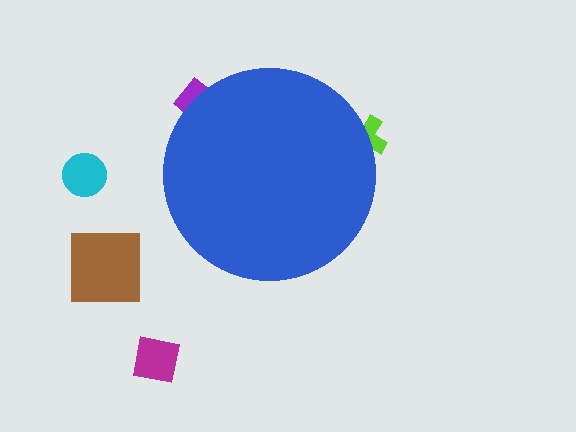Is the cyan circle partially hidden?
No, the cyan circle is fully visible.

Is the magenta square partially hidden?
No, the magenta square is fully visible.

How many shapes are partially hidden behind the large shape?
2 shapes are partially hidden.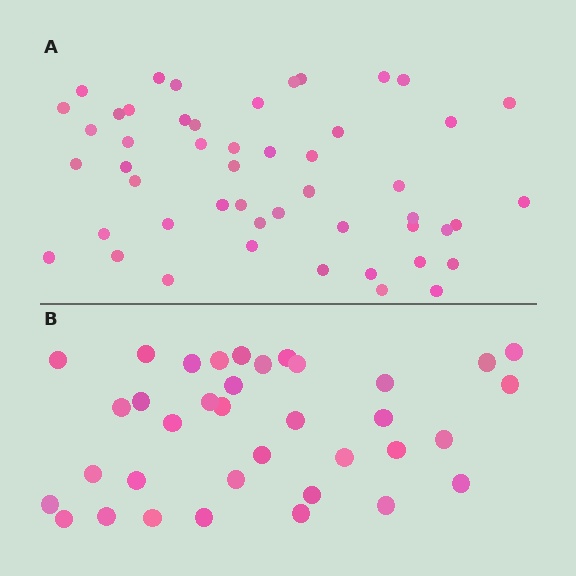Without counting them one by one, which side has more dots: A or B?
Region A (the top region) has more dots.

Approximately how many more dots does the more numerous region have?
Region A has approximately 15 more dots than region B.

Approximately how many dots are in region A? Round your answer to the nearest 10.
About 50 dots.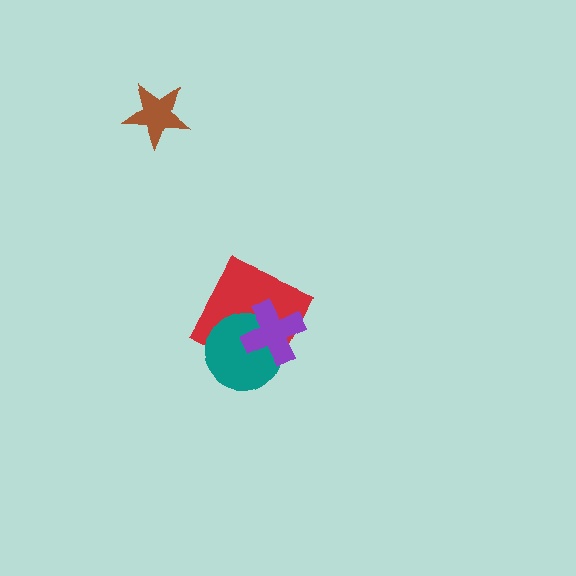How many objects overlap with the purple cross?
2 objects overlap with the purple cross.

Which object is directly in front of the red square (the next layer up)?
The teal circle is directly in front of the red square.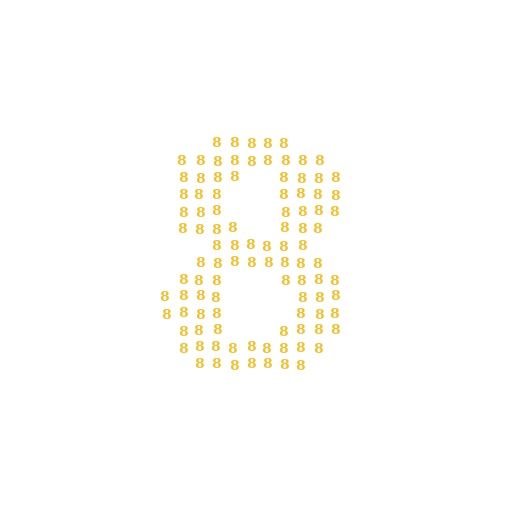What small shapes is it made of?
It is made of small digit 8's.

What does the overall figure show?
The overall figure shows the digit 8.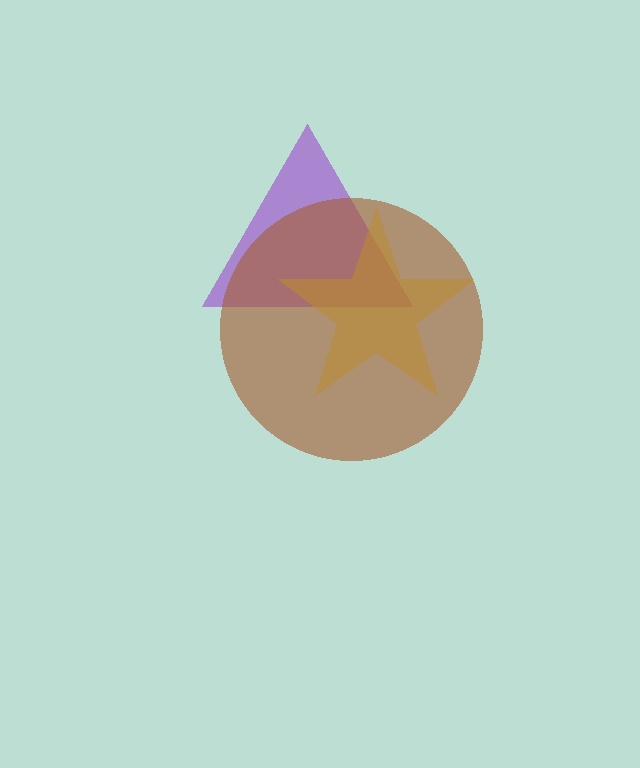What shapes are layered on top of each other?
The layered shapes are: a purple triangle, a yellow star, a brown circle.